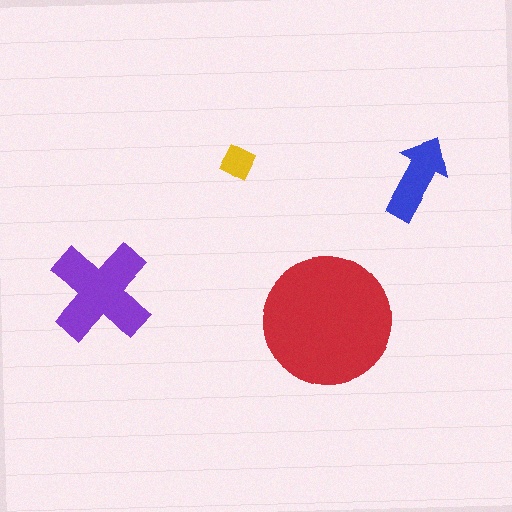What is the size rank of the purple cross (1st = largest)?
2nd.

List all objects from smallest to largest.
The yellow diamond, the blue arrow, the purple cross, the red circle.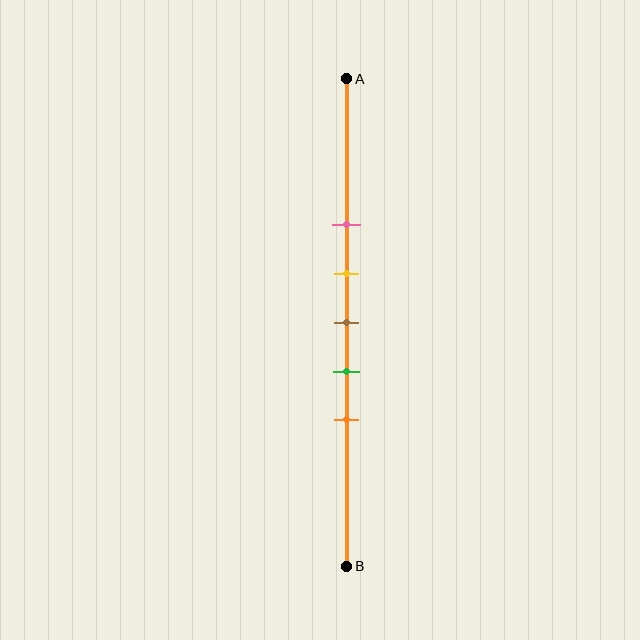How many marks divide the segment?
There are 5 marks dividing the segment.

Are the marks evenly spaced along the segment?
Yes, the marks are approximately evenly spaced.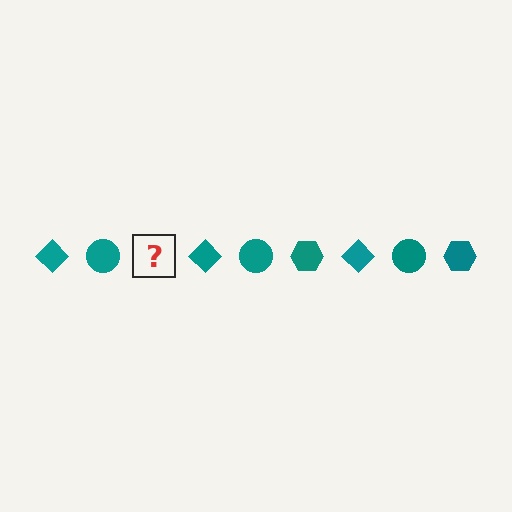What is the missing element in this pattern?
The missing element is a teal hexagon.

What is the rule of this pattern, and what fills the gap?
The rule is that the pattern cycles through diamond, circle, hexagon shapes in teal. The gap should be filled with a teal hexagon.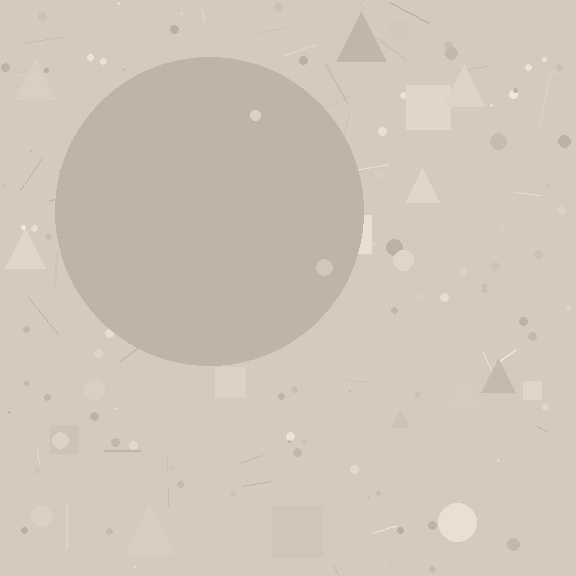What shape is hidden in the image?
A circle is hidden in the image.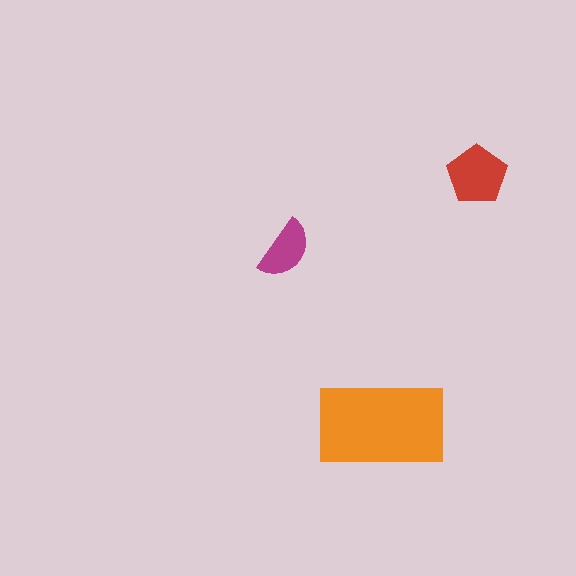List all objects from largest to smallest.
The orange rectangle, the red pentagon, the magenta semicircle.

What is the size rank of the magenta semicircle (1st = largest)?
3rd.